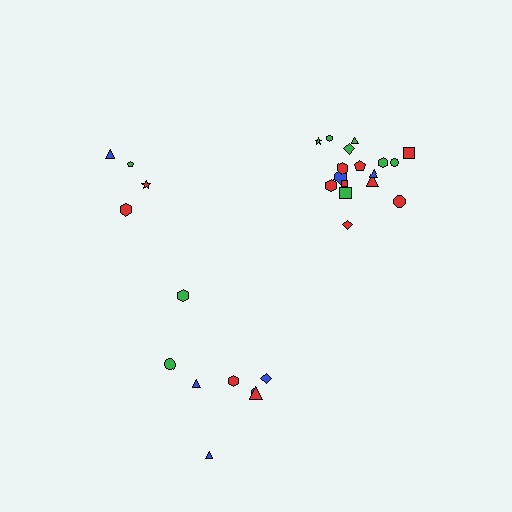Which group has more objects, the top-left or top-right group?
The top-right group.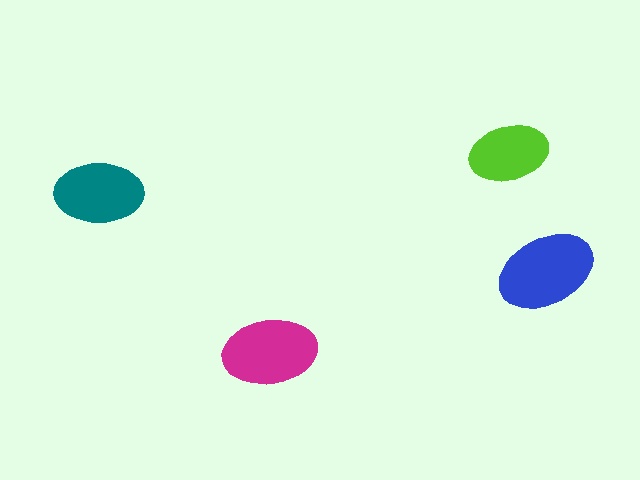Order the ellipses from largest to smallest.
the blue one, the magenta one, the teal one, the lime one.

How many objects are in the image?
There are 4 objects in the image.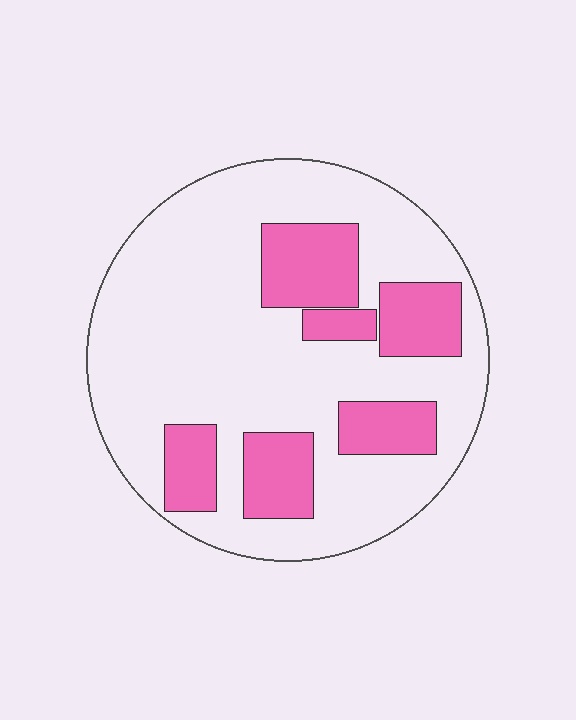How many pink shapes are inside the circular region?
6.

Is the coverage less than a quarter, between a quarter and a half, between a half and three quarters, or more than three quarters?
Between a quarter and a half.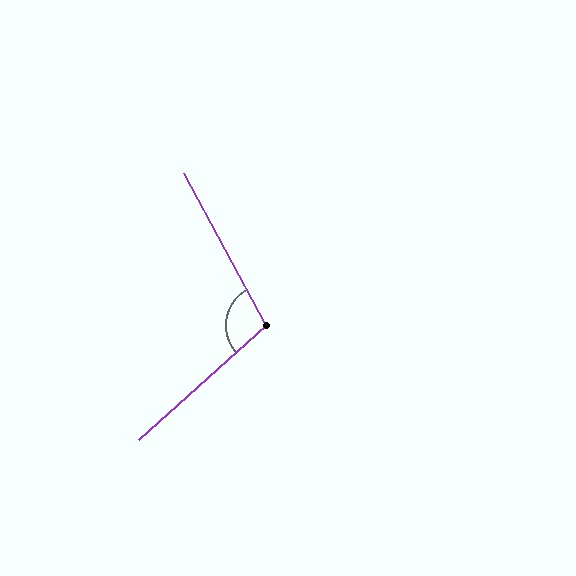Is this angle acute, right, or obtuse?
It is obtuse.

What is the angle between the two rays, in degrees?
Approximately 104 degrees.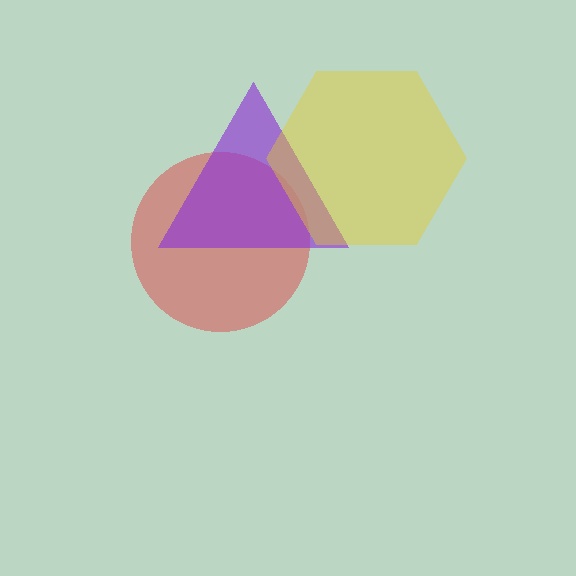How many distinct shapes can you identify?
There are 3 distinct shapes: a red circle, a purple triangle, a yellow hexagon.